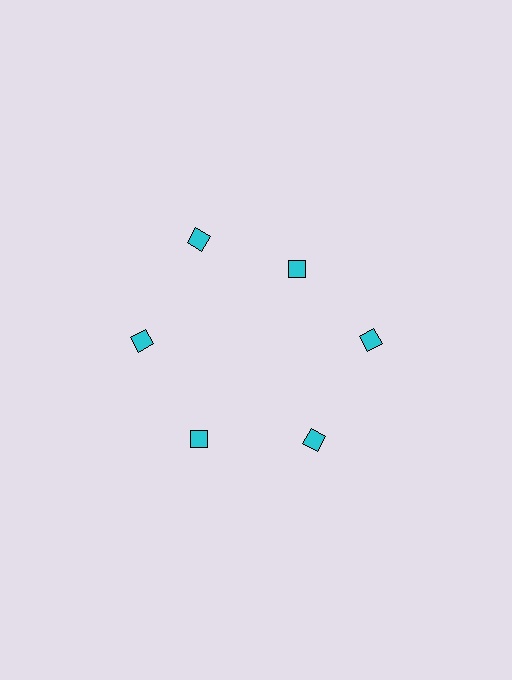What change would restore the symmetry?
The symmetry would be restored by moving it outward, back onto the ring so that all 6 diamonds sit at equal angles and equal distance from the center.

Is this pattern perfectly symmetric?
No. The 6 cyan diamonds are arranged in a ring, but one element near the 1 o'clock position is pulled inward toward the center, breaking the 6-fold rotational symmetry.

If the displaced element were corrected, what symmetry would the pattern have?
It would have 6-fold rotational symmetry — the pattern would map onto itself every 60 degrees.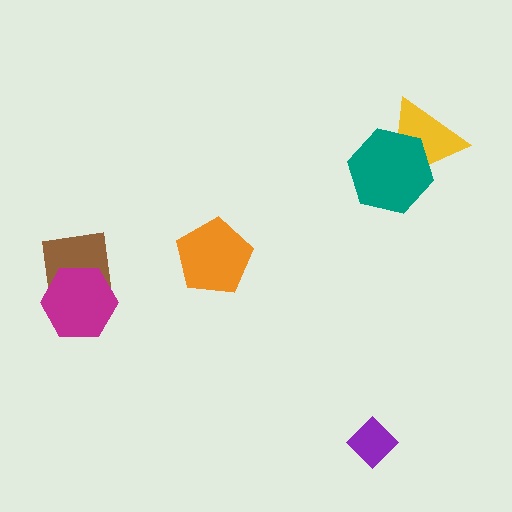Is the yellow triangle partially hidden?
Yes, it is partially covered by another shape.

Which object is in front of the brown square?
The magenta hexagon is in front of the brown square.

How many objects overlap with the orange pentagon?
0 objects overlap with the orange pentagon.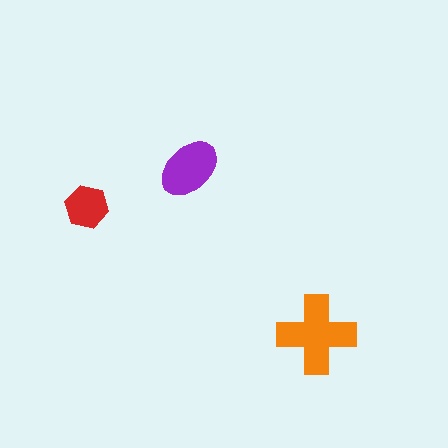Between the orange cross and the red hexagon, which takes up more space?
The orange cross.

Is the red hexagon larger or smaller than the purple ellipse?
Smaller.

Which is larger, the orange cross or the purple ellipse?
The orange cross.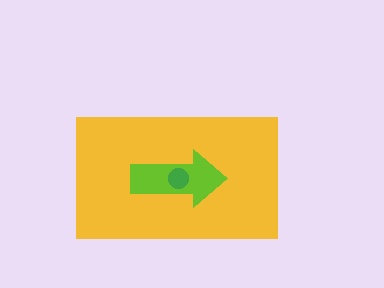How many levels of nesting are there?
3.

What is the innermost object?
The green circle.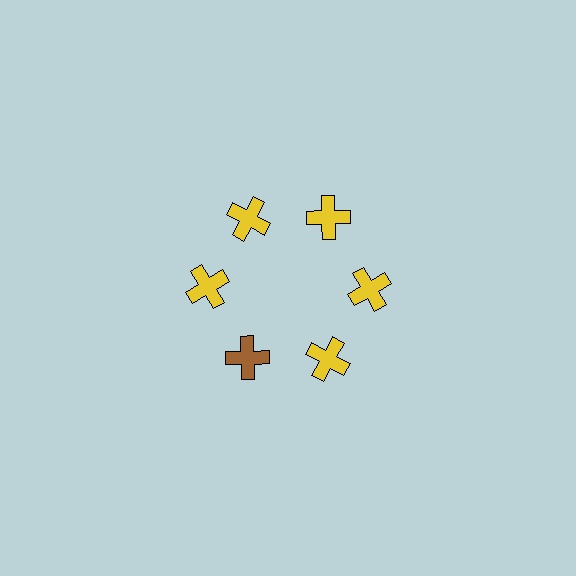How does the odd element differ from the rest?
It has a different color: brown instead of yellow.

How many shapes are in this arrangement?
There are 6 shapes arranged in a ring pattern.